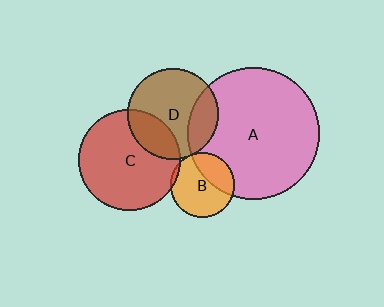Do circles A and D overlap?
Yes.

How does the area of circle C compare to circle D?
Approximately 1.2 times.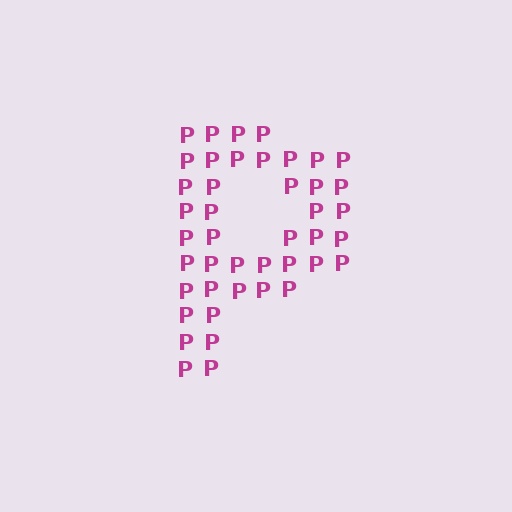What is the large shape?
The large shape is the letter P.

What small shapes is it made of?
It is made of small letter P's.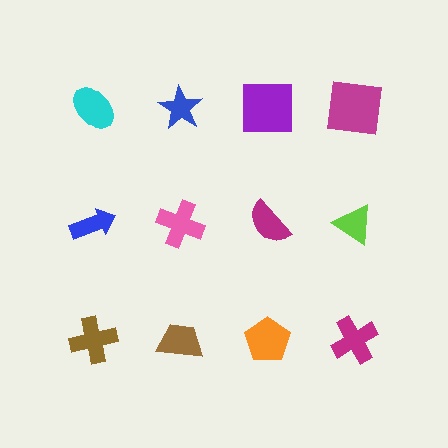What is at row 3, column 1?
A brown cross.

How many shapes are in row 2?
4 shapes.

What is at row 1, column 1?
A cyan ellipse.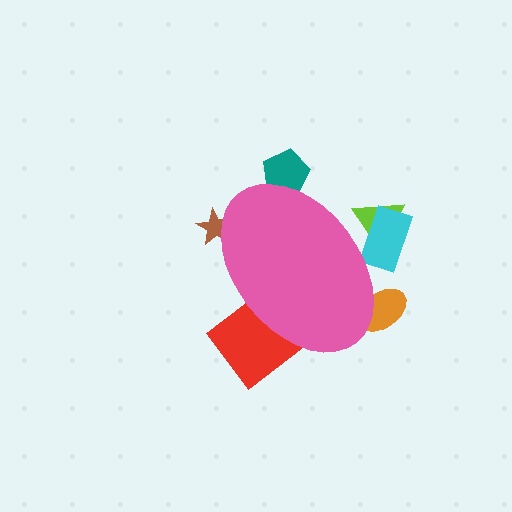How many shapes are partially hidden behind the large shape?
6 shapes are partially hidden.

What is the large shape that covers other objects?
A pink ellipse.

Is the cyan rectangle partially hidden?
Yes, the cyan rectangle is partially hidden behind the pink ellipse.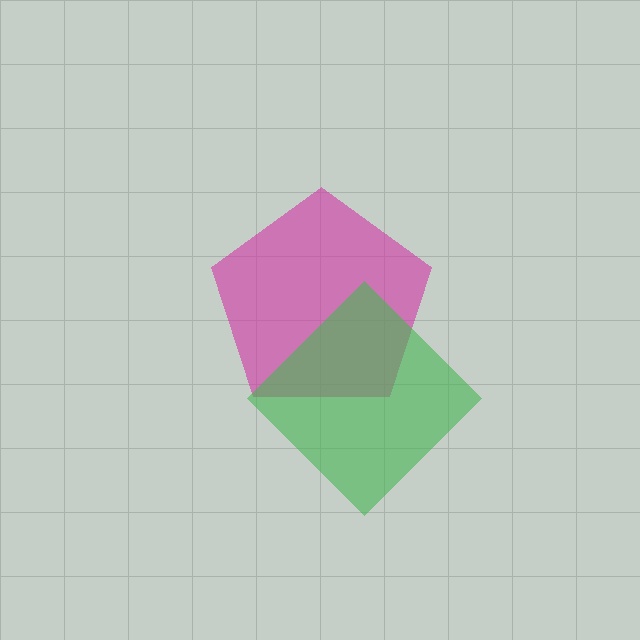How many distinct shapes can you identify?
There are 2 distinct shapes: a magenta pentagon, a green diamond.